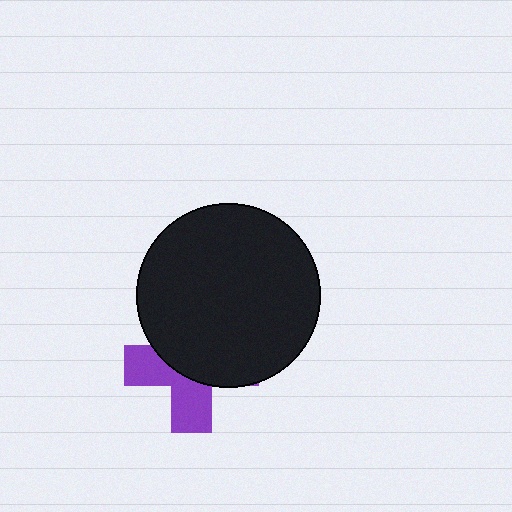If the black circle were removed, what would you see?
You would see the complete purple cross.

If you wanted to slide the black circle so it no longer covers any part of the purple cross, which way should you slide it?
Slide it up — that is the most direct way to separate the two shapes.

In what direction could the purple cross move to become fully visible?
The purple cross could move down. That would shift it out from behind the black circle entirely.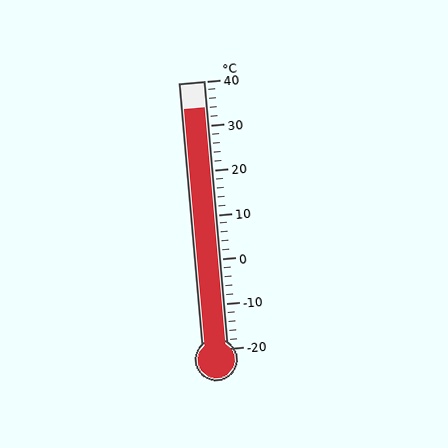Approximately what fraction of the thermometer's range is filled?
The thermometer is filled to approximately 90% of its range.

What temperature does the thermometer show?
The thermometer shows approximately 34°C.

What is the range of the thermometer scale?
The thermometer scale ranges from -20°C to 40°C.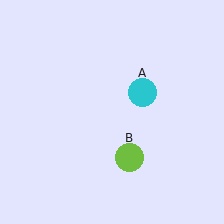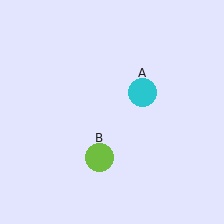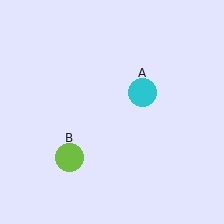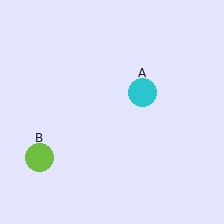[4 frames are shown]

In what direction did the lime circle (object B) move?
The lime circle (object B) moved left.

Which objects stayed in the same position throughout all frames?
Cyan circle (object A) remained stationary.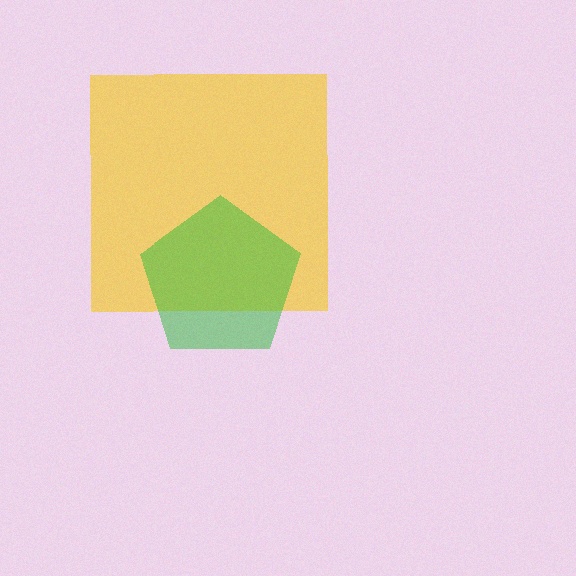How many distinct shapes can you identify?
There are 2 distinct shapes: a yellow square, a green pentagon.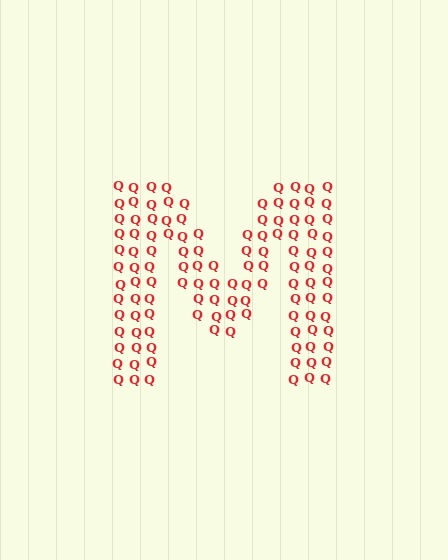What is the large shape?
The large shape is the letter M.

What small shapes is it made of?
It is made of small letter Q's.